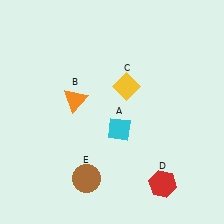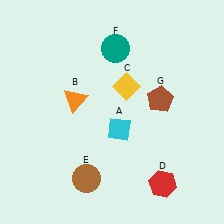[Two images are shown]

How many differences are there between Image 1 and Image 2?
There are 2 differences between the two images.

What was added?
A teal circle (F), a brown pentagon (G) were added in Image 2.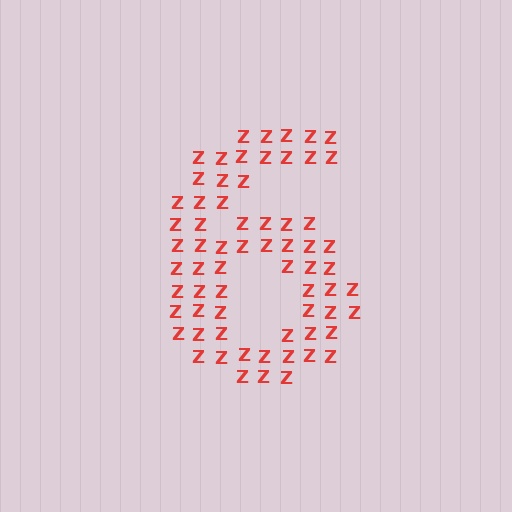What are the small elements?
The small elements are letter Z's.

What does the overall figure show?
The overall figure shows the digit 6.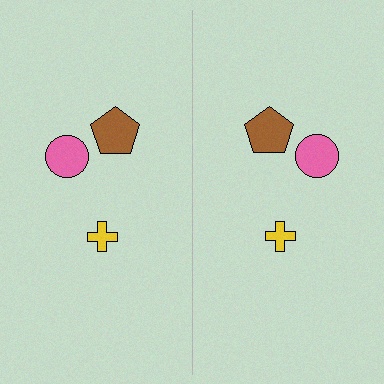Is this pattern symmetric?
Yes, this pattern has bilateral (reflection) symmetry.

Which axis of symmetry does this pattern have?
The pattern has a vertical axis of symmetry running through the center of the image.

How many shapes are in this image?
There are 6 shapes in this image.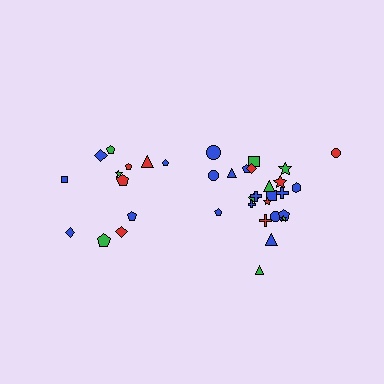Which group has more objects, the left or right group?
The right group.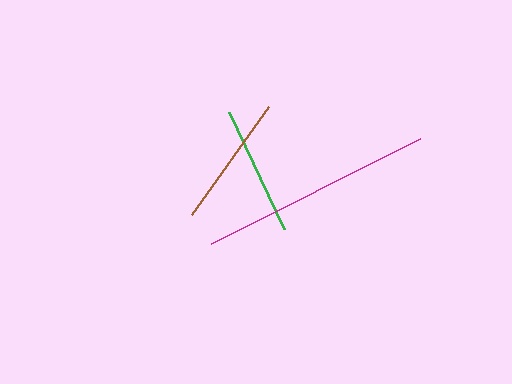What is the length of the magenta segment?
The magenta segment is approximately 234 pixels long.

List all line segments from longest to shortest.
From longest to shortest: magenta, brown, green.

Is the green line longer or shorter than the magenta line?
The magenta line is longer than the green line.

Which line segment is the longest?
The magenta line is the longest at approximately 234 pixels.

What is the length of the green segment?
The green segment is approximately 129 pixels long.